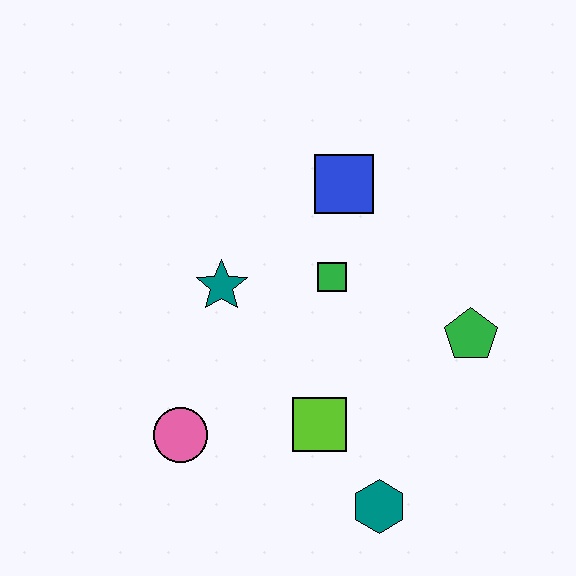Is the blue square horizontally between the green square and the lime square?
No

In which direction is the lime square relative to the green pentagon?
The lime square is to the left of the green pentagon.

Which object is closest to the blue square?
The green square is closest to the blue square.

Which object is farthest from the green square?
The teal hexagon is farthest from the green square.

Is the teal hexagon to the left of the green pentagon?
Yes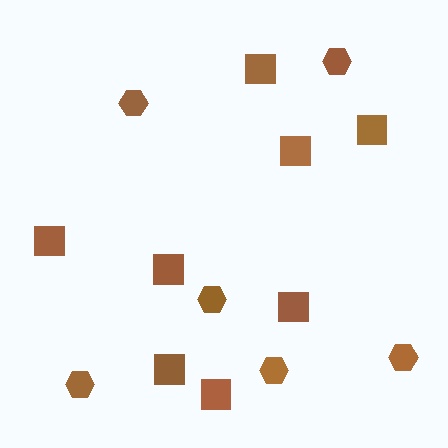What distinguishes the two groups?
There are 2 groups: one group of hexagons (6) and one group of squares (8).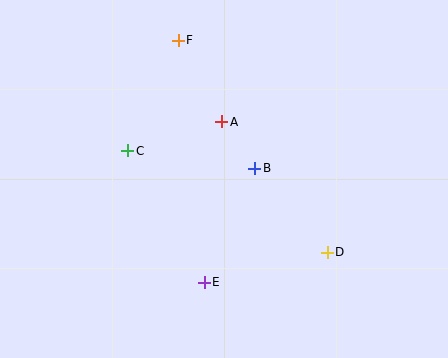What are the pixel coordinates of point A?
Point A is at (222, 122).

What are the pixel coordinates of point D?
Point D is at (327, 252).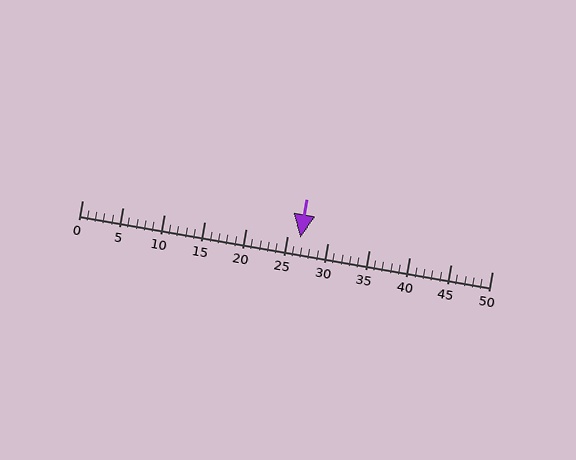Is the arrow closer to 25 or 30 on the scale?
The arrow is closer to 25.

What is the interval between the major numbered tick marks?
The major tick marks are spaced 5 units apart.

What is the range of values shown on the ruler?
The ruler shows values from 0 to 50.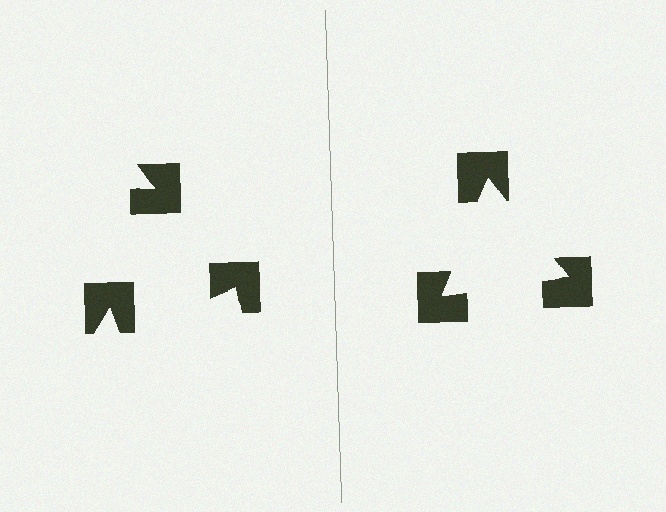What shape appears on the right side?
An illusory triangle.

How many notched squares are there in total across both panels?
6 — 3 on each side.